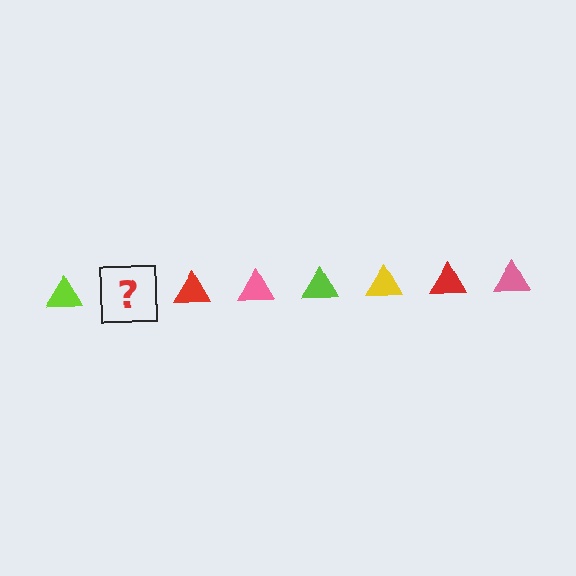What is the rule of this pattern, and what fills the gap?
The rule is that the pattern cycles through lime, yellow, red, pink triangles. The gap should be filled with a yellow triangle.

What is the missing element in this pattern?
The missing element is a yellow triangle.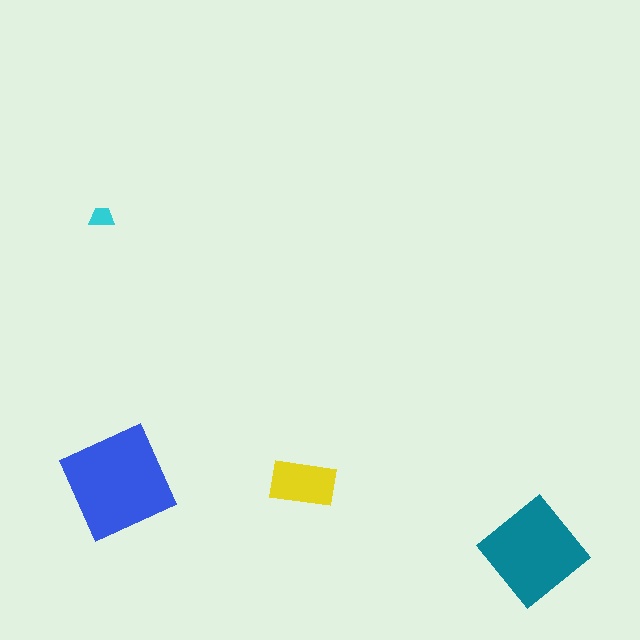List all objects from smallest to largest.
The cyan trapezoid, the yellow rectangle, the teal diamond, the blue diamond.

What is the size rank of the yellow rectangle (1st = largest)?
3rd.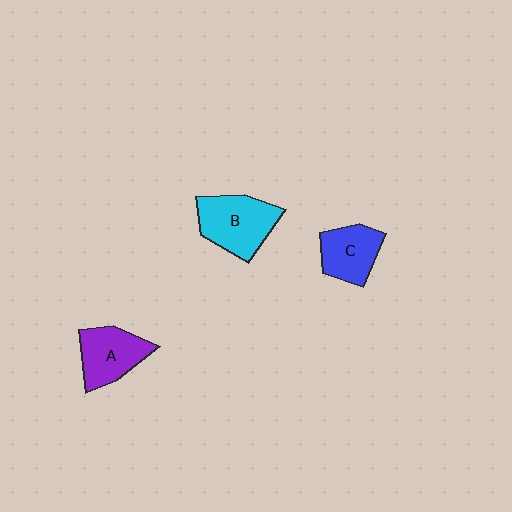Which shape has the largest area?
Shape B (cyan).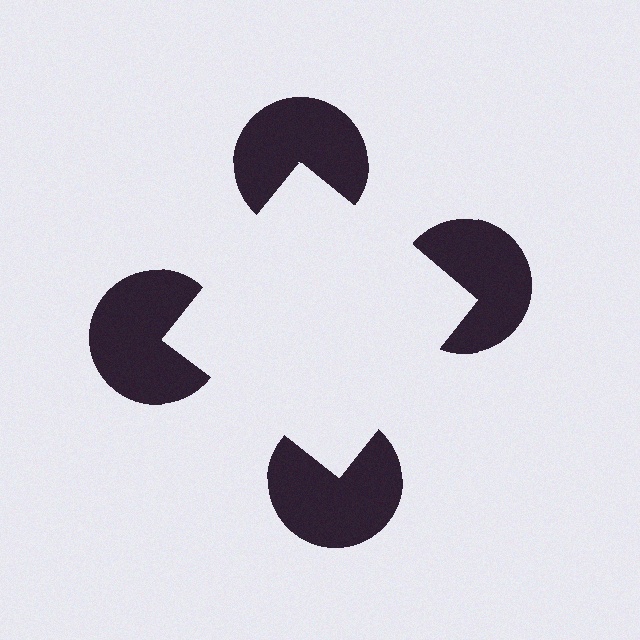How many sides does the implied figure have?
4 sides.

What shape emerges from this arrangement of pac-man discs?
An illusory square — its edges are inferred from the aligned wedge cuts in the pac-man discs, not physically drawn.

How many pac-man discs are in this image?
There are 4 — one at each vertex of the illusory square.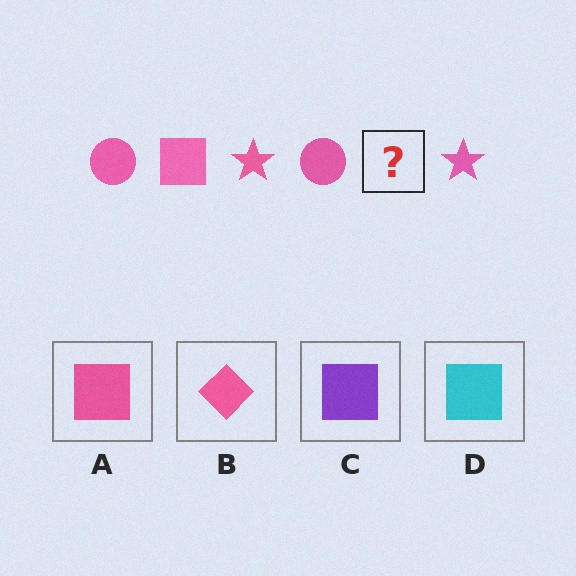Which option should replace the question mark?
Option A.